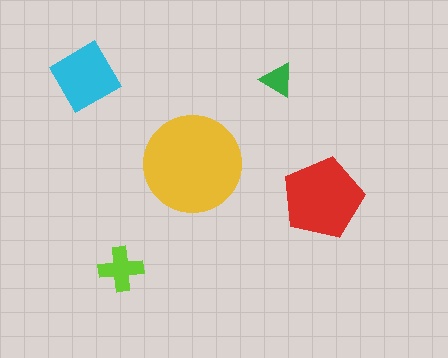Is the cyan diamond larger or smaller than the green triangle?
Larger.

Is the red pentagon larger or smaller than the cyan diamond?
Larger.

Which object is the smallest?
The green triangle.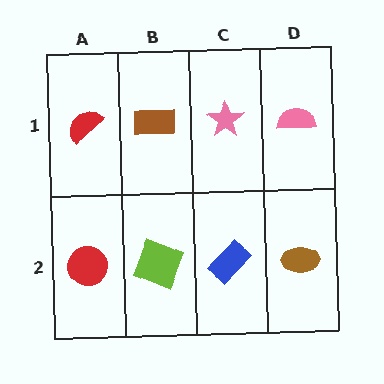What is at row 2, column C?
A blue rectangle.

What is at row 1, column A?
A red semicircle.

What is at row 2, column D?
A brown ellipse.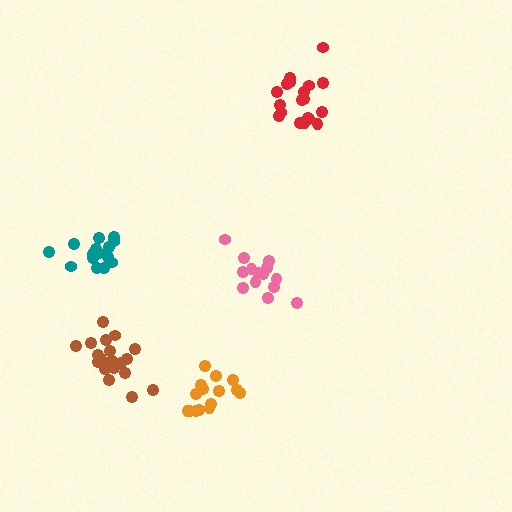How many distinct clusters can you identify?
There are 5 distinct clusters.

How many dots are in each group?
Group 1: 19 dots, Group 2: 19 dots, Group 3: 14 dots, Group 4: 15 dots, Group 5: 19 dots (86 total).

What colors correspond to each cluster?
The clusters are colored: red, teal, pink, orange, brown.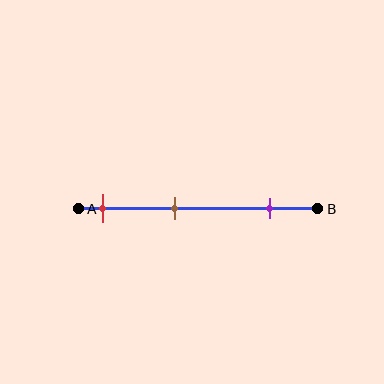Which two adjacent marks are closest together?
The red and brown marks are the closest adjacent pair.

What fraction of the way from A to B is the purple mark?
The purple mark is approximately 80% (0.8) of the way from A to B.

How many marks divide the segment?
There are 3 marks dividing the segment.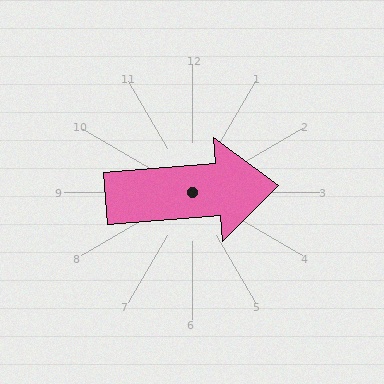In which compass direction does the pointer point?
East.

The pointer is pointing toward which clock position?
Roughly 3 o'clock.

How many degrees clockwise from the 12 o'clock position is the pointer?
Approximately 85 degrees.